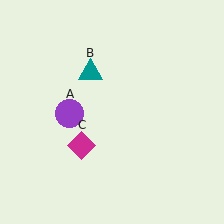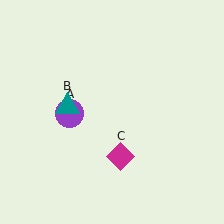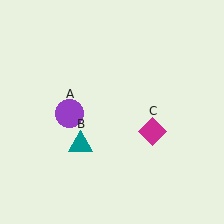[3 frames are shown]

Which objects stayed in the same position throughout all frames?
Purple circle (object A) remained stationary.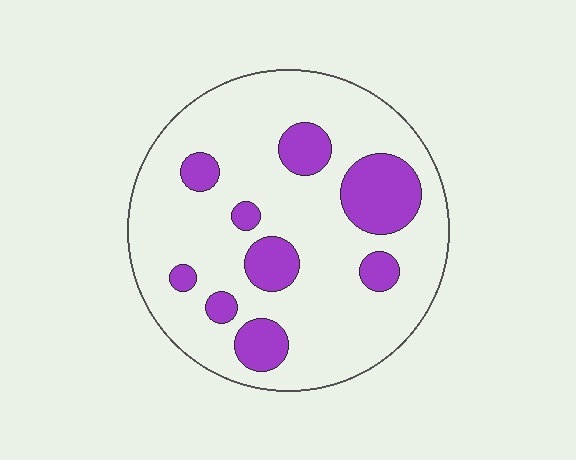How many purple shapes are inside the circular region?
9.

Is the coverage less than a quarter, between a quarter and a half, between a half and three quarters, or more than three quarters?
Less than a quarter.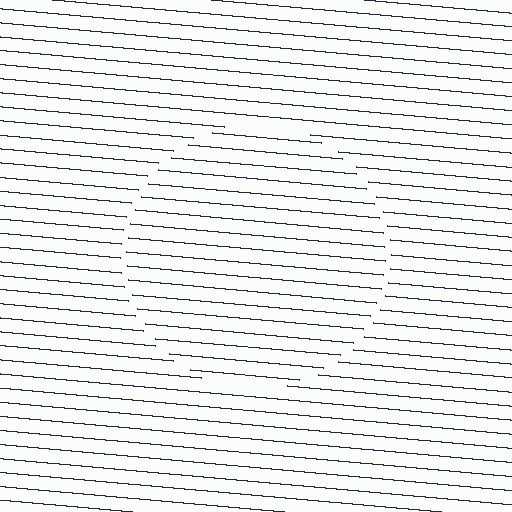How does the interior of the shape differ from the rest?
The interior of the shape contains the same grating, shifted by half a period — the contour is defined by the phase discontinuity where line-ends from the inner and outer gratings abut.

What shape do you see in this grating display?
An illusory circle. The interior of the shape contains the same grating, shifted by half a period — the contour is defined by the phase discontinuity where line-ends from the inner and outer gratings abut.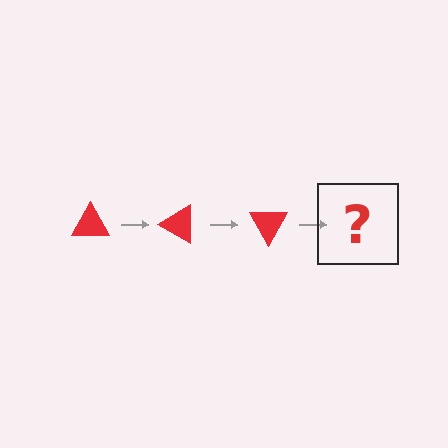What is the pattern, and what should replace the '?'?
The pattern is that the triangle rotates 30 degrees each step. The '?' should be a red triangle rotated 90 degrees.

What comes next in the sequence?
The next element should be a red triangle rotated 90 degrees.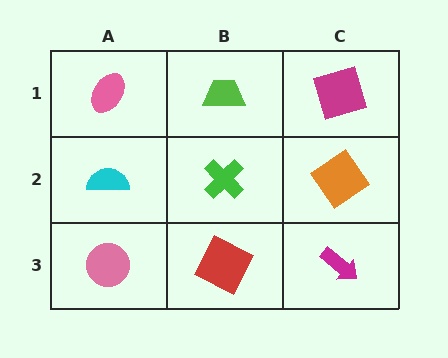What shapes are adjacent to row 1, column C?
An orange diamond (row 2, column C), a lime trapezoid (row 1, column B).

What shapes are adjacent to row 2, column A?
A pink ellipse (row 1, column A), a pink circle (row 3, column A), a green cross (row 2, column B).